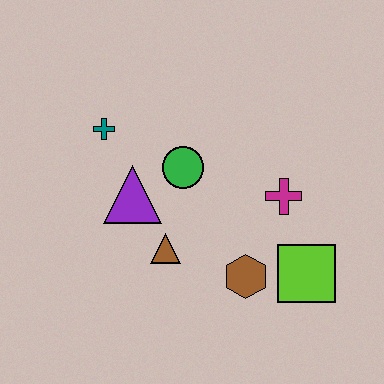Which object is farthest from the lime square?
The teal cross is farthest from the lime square.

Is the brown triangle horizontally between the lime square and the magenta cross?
No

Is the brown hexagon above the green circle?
No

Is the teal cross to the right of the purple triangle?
No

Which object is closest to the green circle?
The purple triangle is closest to the green circle.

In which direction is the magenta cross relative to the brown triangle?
The magenta cross is to the right of the brown triangle.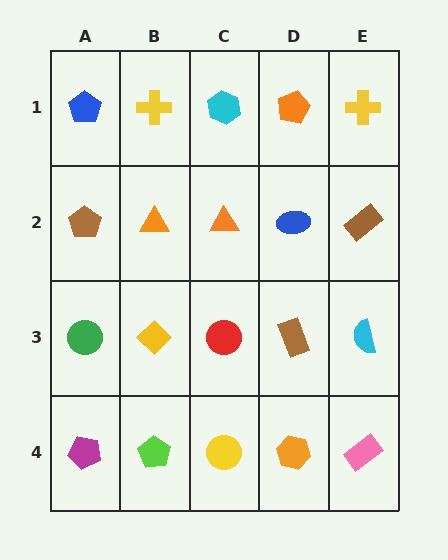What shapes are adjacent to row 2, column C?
A cyan hexagon (row 1, column C), a red circle (row 3, column C), an orange triangle (row 2, column B), a blue ellipse (row 2, column D).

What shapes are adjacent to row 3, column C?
An orange triangle (row 2, column C), a yellow circle (row 4, column C), a yellow diamond (row 3, column B), a brown rectangle (row 3, column D).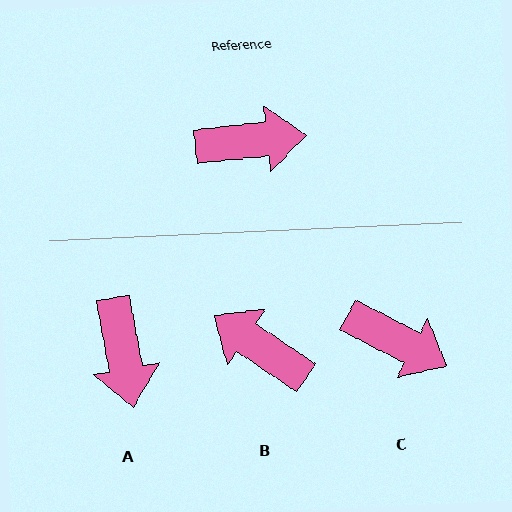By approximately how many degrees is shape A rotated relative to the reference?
Approximately 85 degrees clockwise.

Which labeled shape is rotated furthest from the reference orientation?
B, about 140 degrees away.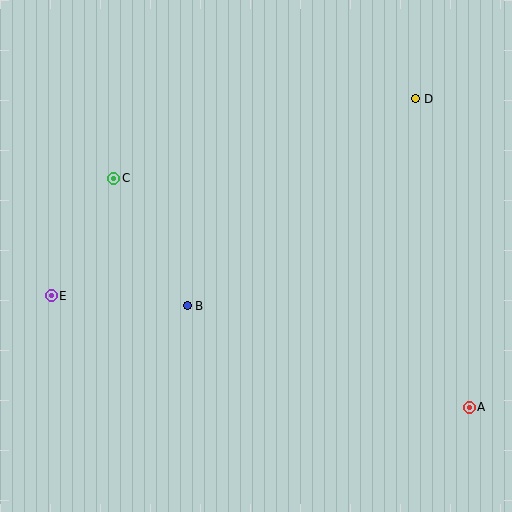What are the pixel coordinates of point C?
Point C is at (114, 178).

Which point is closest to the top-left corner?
Point C is closest to the top-left corner.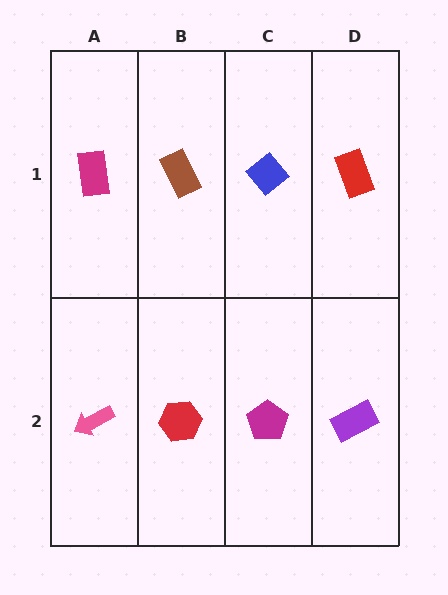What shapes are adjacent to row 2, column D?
A red rectangle (row 1, column D), a magenta pentagon (row 2, column C).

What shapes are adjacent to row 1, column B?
A red hexagon (row 2, column B), a magenta rectangle (row 1, column A), a blue diamond (row 1, column C).